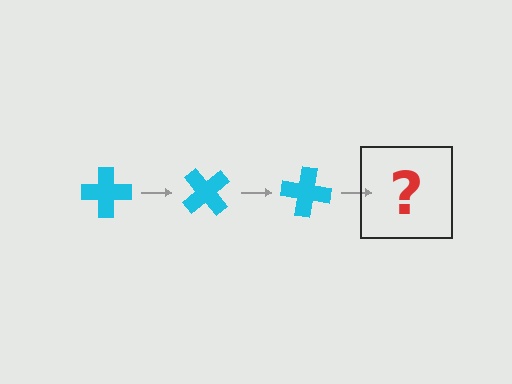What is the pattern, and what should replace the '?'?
The pattern is that the cross rotates 50 degrees each step. The '?' should be a cyan cross rotated 150 degrees.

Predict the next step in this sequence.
The next step is a cyan cross rotated 150 degrees.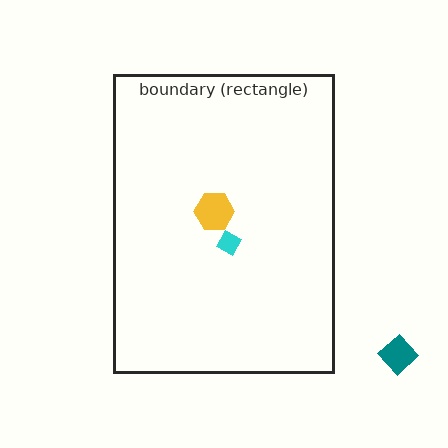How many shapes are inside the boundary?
2 inside, 1 outside.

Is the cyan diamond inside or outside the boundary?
Inside.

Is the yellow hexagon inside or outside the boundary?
Inside.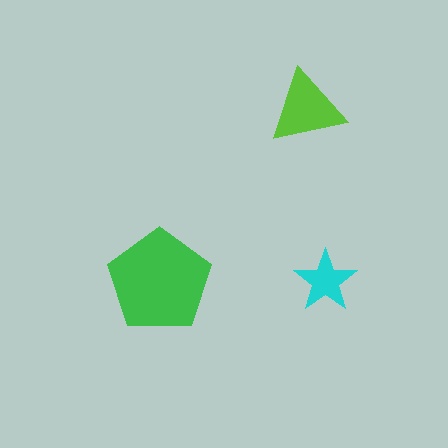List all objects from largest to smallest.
The green pentagon, the lime triangle, the cyan star.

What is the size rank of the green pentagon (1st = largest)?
1st.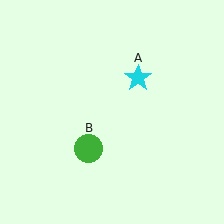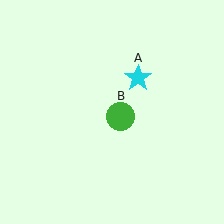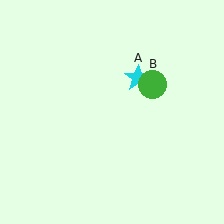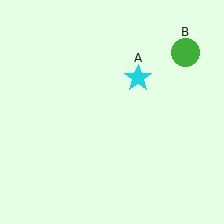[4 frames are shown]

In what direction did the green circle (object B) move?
The green circle (object B) moved up and to the right.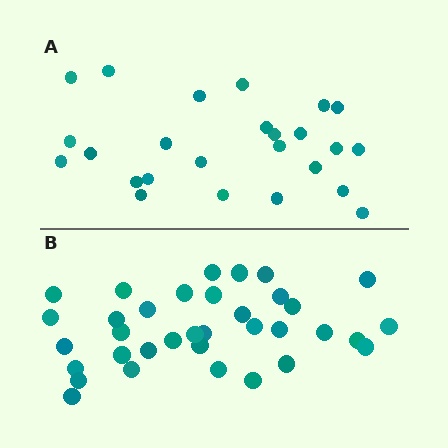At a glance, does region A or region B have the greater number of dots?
Region B (the bottom region) has more dots.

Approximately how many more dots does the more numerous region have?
Region B has roughly 10 or so more dots than region A.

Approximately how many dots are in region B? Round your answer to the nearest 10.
About 40 dots. (The exact count is 35, which rounds to 40.)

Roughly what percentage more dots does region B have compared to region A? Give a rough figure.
About 40% more.